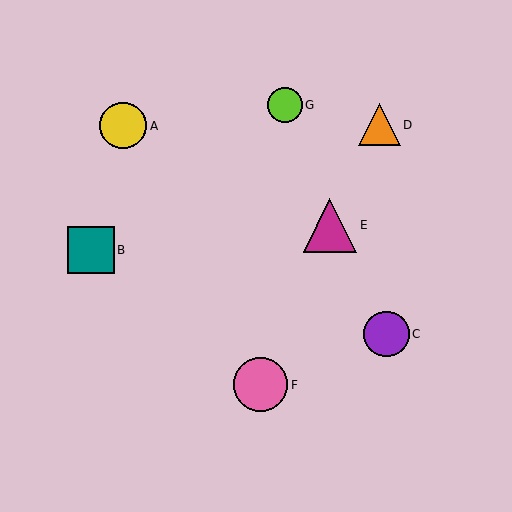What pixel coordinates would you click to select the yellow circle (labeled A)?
Click at (123, 126) to select the yellow circle A.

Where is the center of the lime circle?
The center of the lime circle is at (285, 105).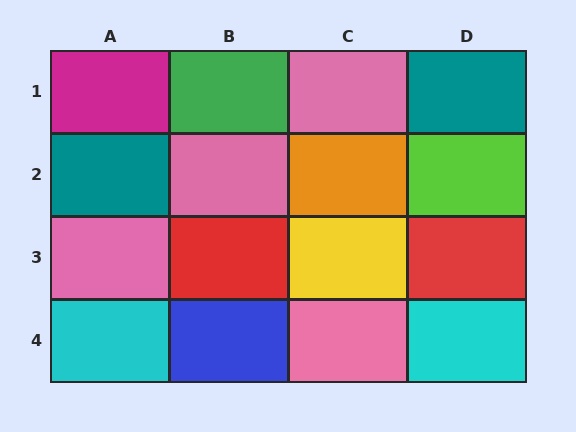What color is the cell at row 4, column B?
Blue.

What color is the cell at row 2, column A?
Teal.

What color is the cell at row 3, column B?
Red.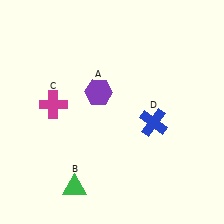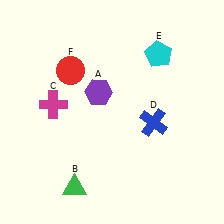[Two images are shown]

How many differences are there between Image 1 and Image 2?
There are 2 differences between the two images.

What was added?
A cyan pentagon (E), a red circle (F) were added in Image 2.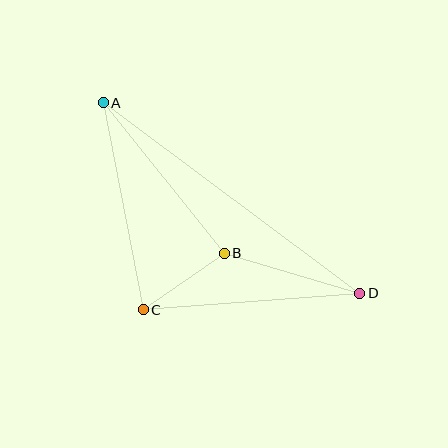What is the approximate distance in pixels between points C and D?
The distance between C and D is approximately 217 pixels.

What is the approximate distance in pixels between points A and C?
The distance between A and C is approximately 211 pixels.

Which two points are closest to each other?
Points B and C are closest to each other.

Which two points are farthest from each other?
Points A and D are farthest from each other.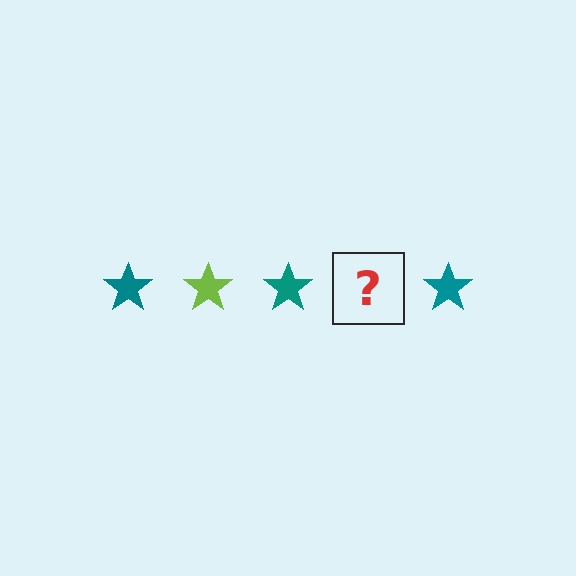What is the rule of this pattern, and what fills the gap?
The rule is that the pattern cycles through teal, lime stars. The gap should be filled with a lime star.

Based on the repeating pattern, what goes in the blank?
The blank should be a lime star.